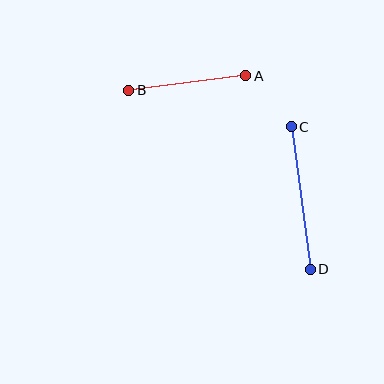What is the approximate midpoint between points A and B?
The midpoint is at approximately (187, 83) pixels.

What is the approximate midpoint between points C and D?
The midpoint is at approximately (301, 198) pixels.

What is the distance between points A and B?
The distance is approximately 118 pixels.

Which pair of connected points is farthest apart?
Points C and D are farthest apart.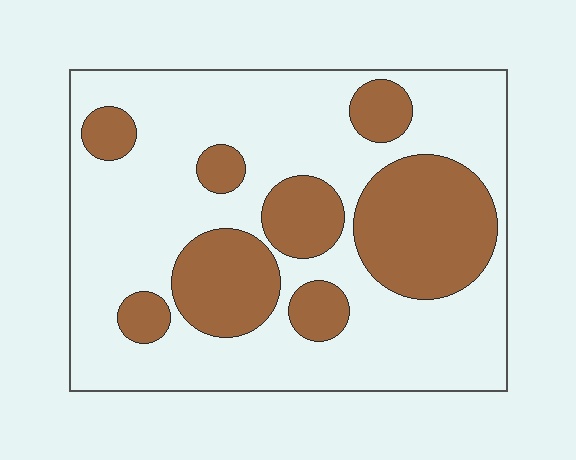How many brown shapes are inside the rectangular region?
8.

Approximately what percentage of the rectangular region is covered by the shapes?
Approximately 30%.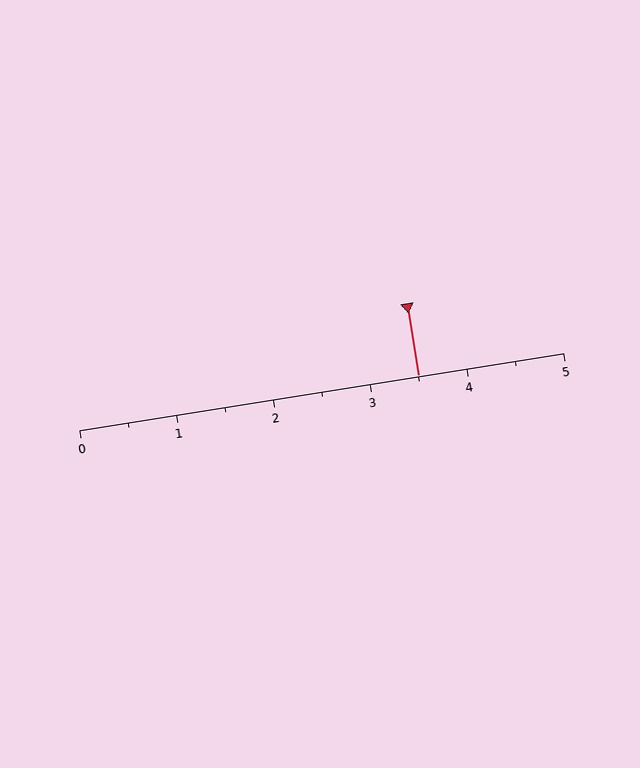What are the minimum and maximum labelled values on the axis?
The axis runs from 0 to 5.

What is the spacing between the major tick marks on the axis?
The major ticks are spaced 1 apart.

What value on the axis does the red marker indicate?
The marker indicates approximately 3.5.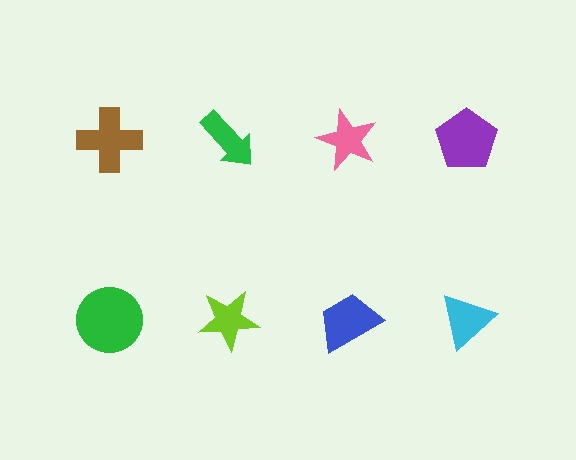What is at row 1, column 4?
A purple pentagon.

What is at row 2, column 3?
A blue trapezoid.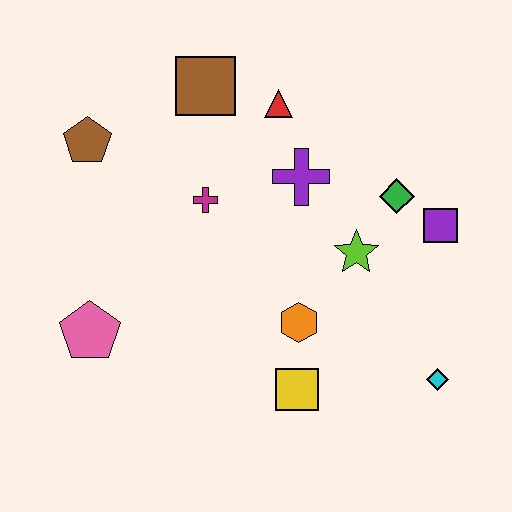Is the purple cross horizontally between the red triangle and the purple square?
Yes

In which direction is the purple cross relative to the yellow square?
The purple cross is above the yellow square.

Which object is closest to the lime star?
The green diamond is closest to the lime star.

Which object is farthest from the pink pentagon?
The purple square is farthest from the pink pentagon.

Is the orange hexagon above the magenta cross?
No